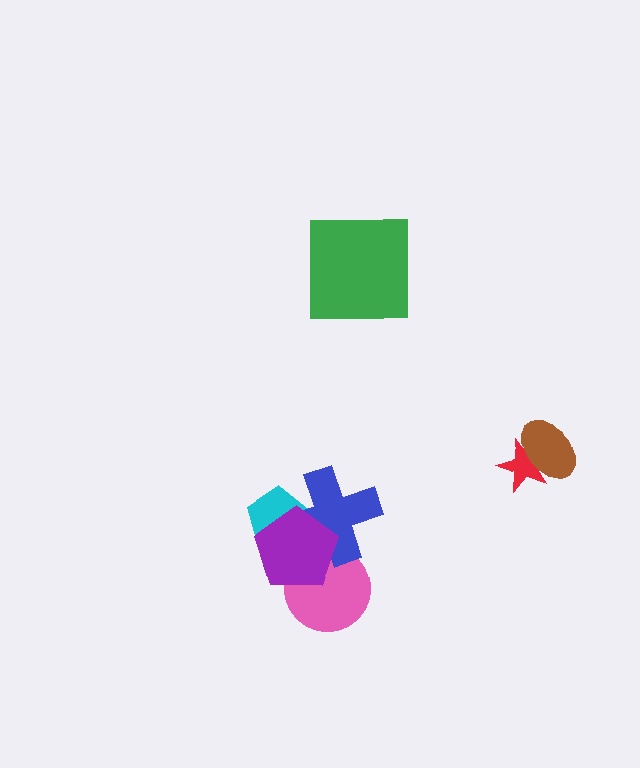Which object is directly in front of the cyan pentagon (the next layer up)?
The blue cross is directly in front of the cyan pentagon.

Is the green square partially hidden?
No, no other shape covers it.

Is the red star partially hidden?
Yes, it is partially covered by another shape.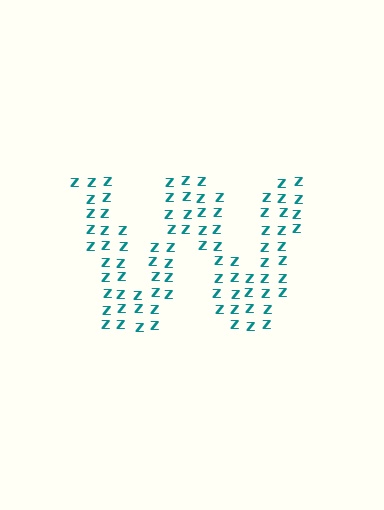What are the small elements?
The small elements are letter Z's.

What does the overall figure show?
The overall figure shows the letter W.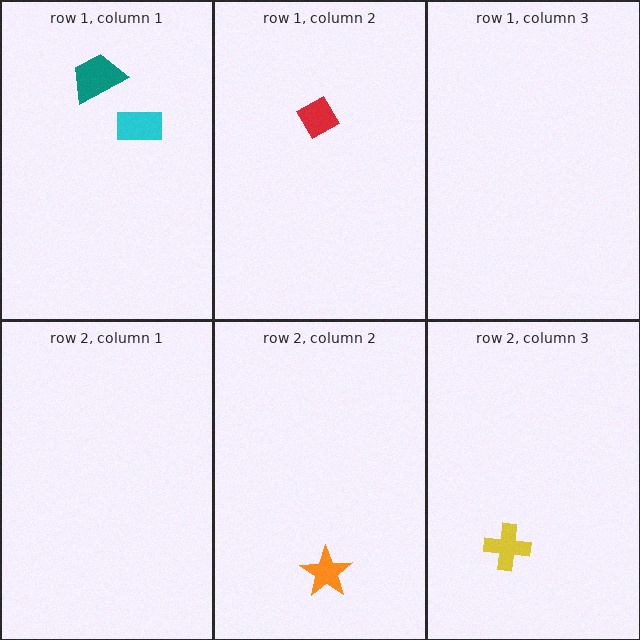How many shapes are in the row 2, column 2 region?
1.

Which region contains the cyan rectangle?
The row 1, column 1 region.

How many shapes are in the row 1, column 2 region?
1.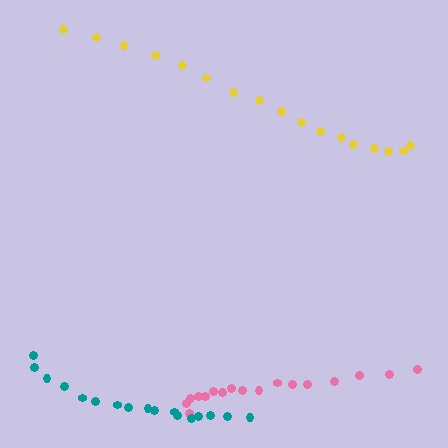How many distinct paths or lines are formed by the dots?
There are 3 distinct paths.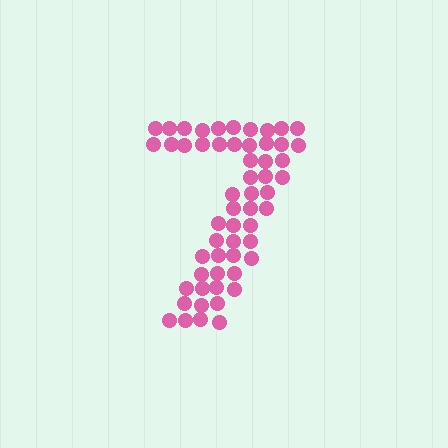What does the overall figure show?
The overall figure shows the digit 7.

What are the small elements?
The small elements are circles.